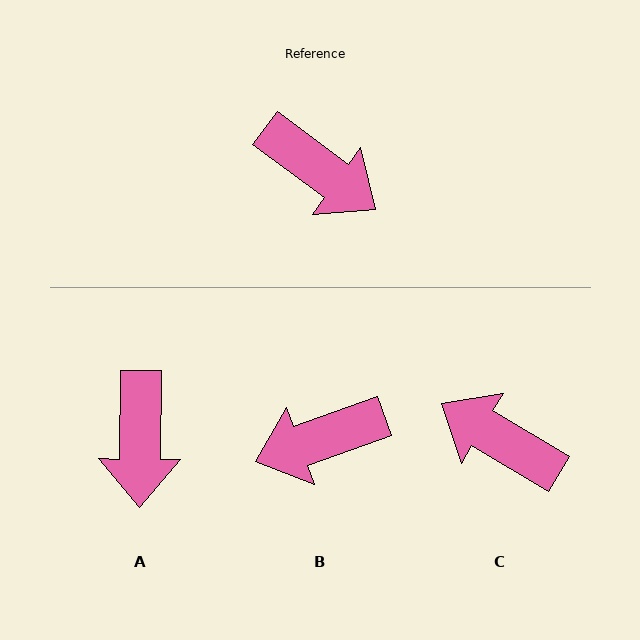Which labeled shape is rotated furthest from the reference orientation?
C, about 174 degrees away.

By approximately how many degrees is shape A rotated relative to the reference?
Approximately 54 degrees clockwise.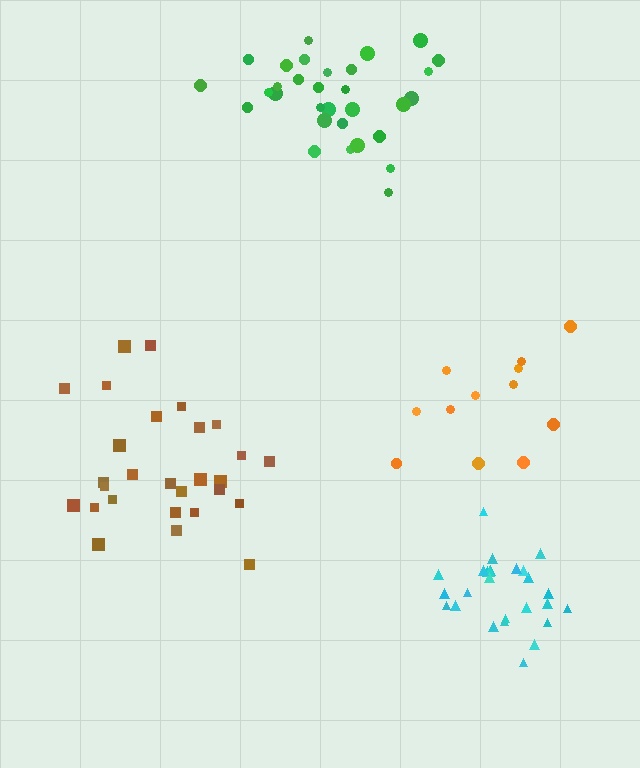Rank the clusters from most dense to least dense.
cyan, green, brown, orange.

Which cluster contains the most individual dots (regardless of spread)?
Green (31).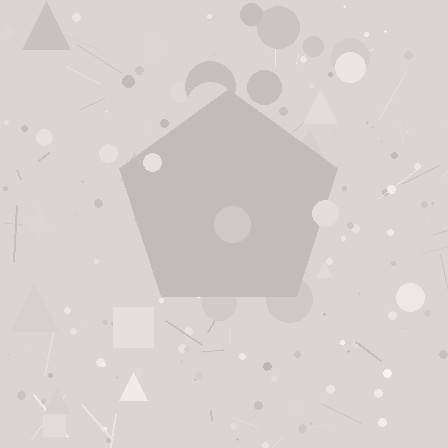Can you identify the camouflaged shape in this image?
The camouflaged shape is a pentagon.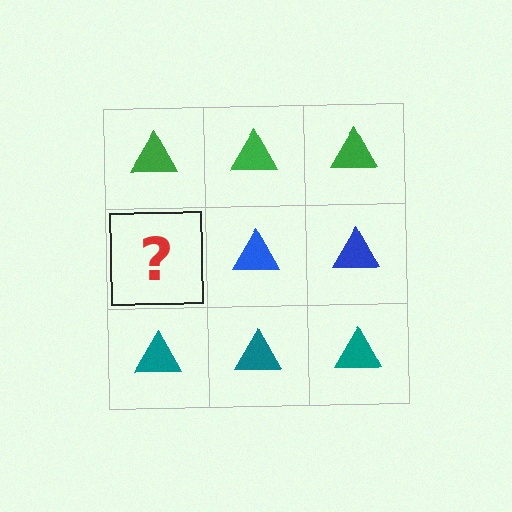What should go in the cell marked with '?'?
The missing cell should contain a blue triangle.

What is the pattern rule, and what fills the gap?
The rule is that each row has a consistent color. The gap should be filled with a blue triangle.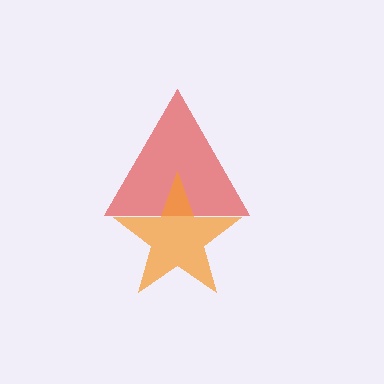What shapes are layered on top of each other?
The layered shapes are: a red triangle, an orange star.